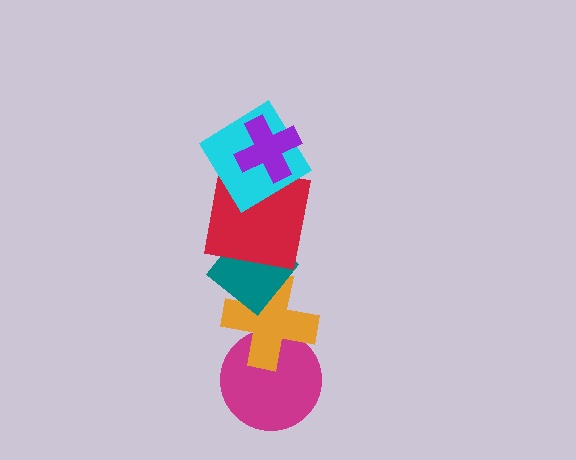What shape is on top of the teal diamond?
The red square is on top of the teal diamond.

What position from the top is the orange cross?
The orange cross is 5th from the top.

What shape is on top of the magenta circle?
The orange cross is on top of the magenta circle.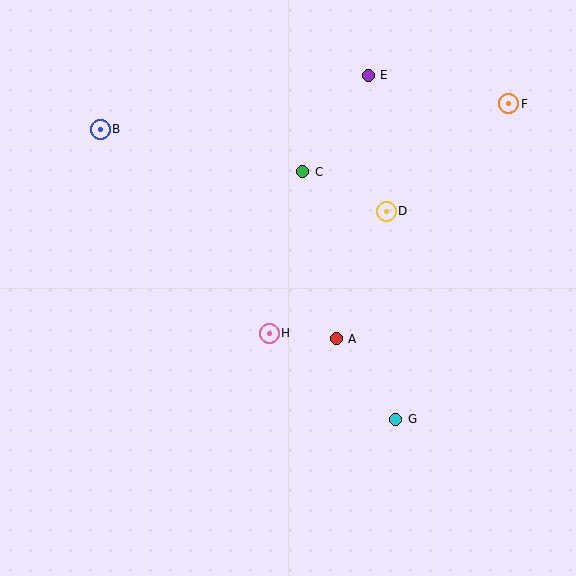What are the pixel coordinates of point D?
Point D is at (386, 211).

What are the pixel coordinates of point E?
Point E is at (368, 75).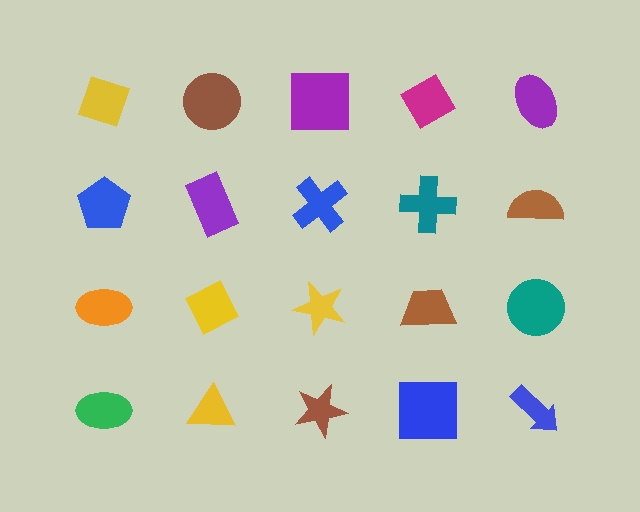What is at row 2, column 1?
A blue pentagon.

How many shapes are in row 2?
5 shapes.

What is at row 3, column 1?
An orange ellipse.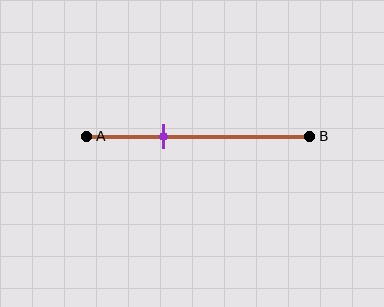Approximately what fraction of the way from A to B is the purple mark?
The purple mark is approximately 35% of the way from A to B.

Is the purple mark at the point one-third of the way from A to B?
Yes, the mark is approximately at the one-third point.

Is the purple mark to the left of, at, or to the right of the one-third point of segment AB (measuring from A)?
The purple mark is approximately at the one-third point of segment AB.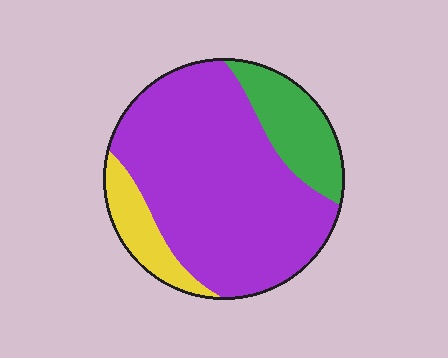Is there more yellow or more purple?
Purple.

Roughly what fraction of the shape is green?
Green covers around 15% of the shape.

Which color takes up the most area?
Purple, at roughly 70%.